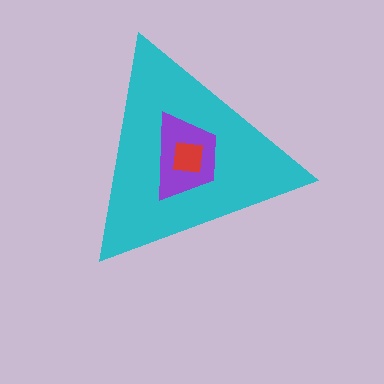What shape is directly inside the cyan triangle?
The purple trapezoid.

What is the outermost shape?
The cyan triangle.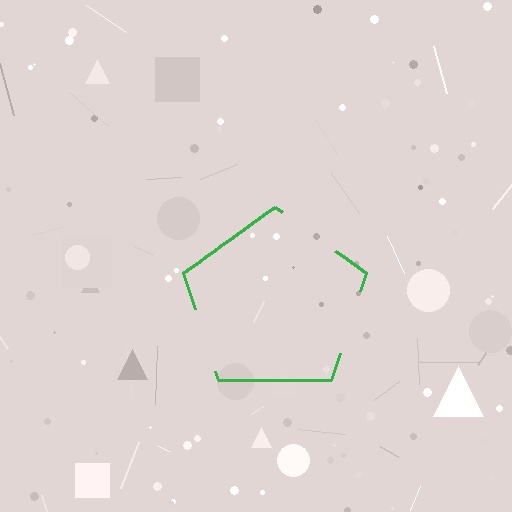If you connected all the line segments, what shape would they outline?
They would outline a pentagon.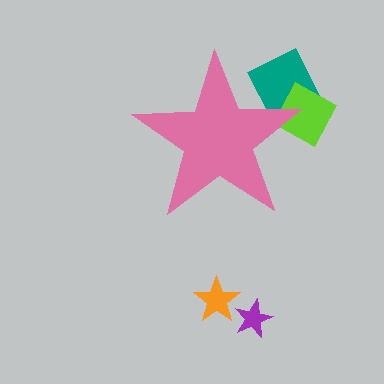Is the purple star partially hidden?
No, the purple star is fully visible.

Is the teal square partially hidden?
Yes, the teal square is partially hidden behind the pink star.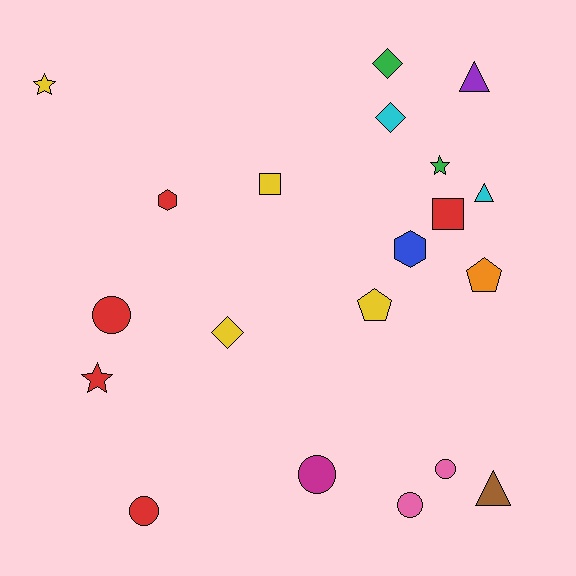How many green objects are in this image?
There are 2 green objects.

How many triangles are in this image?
There are 3 triangles.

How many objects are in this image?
There are 20 objects.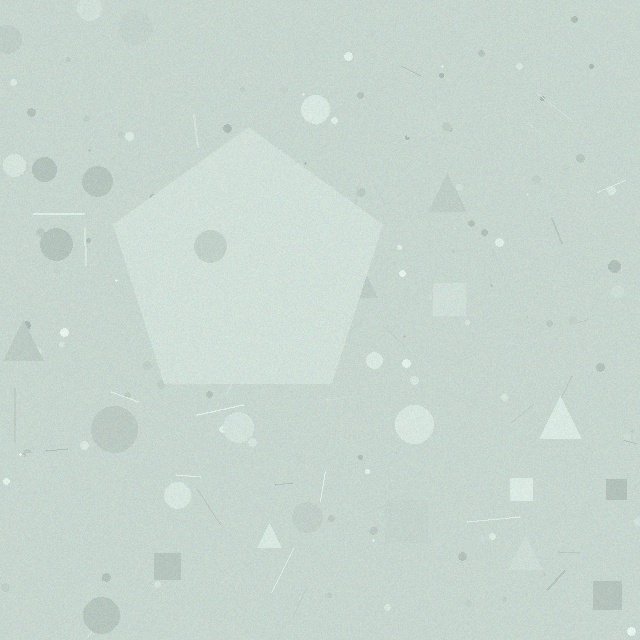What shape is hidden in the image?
A pentagon is hidden in the image.